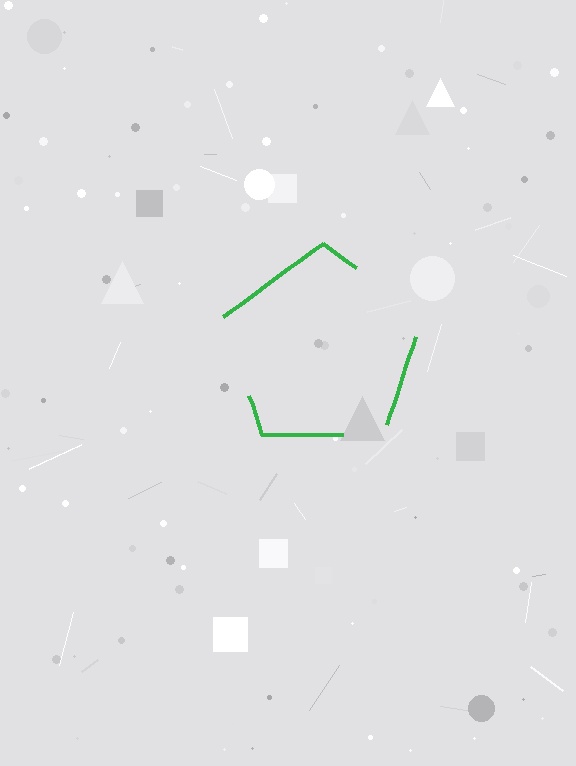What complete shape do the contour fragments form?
The contour fragments form a pentagon.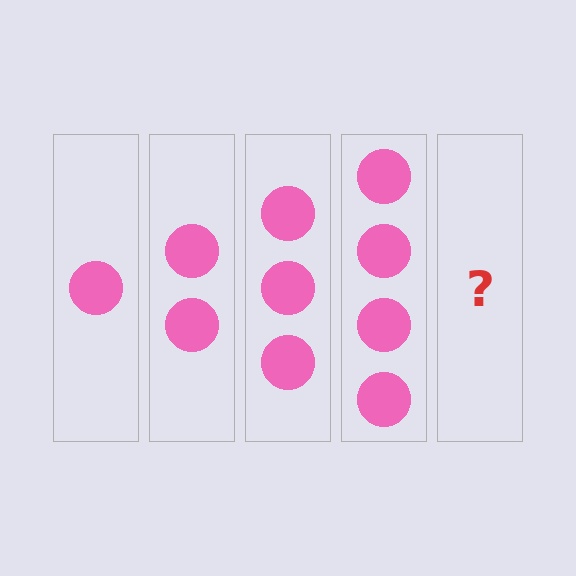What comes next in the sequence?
The next element should be 5 circles.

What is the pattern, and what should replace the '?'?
The pattern is that each step adds one more circle. The '?' should be 5 circles.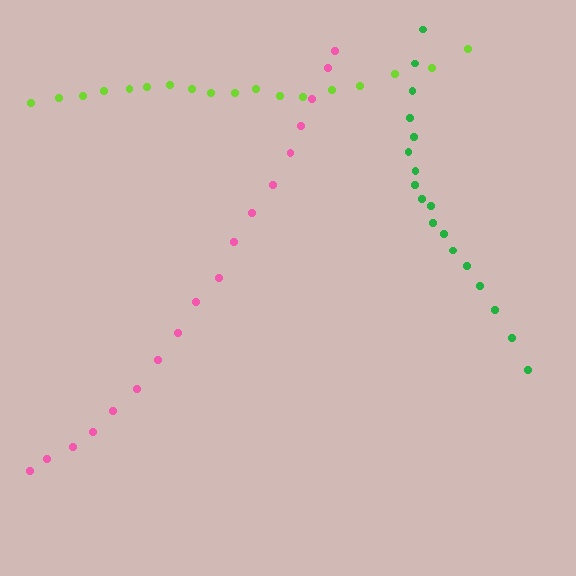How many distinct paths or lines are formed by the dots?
There are 3 distinct paths.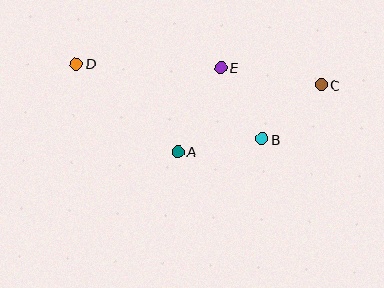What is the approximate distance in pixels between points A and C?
The distance between A and C is approximately 158 pixels.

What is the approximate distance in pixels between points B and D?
The distance between B and D is approximately 200 pixels.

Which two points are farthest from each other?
Points C and D are farthest from each other.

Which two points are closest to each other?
Points B and C are closest to each other.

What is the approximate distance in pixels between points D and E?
The distance between D and E is approximately 145 pixels.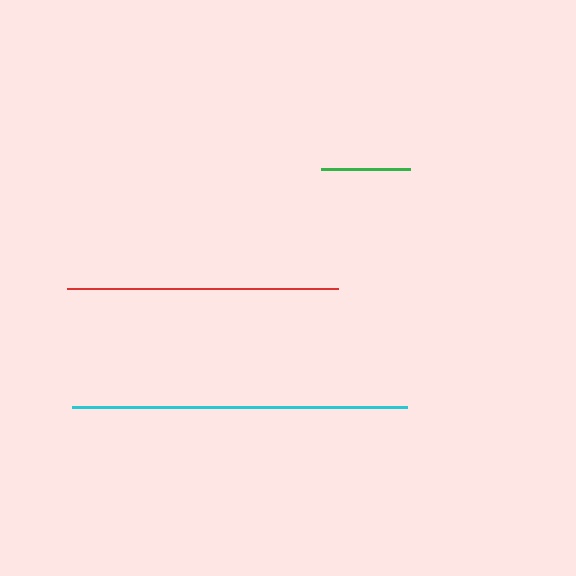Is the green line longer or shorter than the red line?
The red line is longer than the green line.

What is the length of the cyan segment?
The cyan segment is approximately 335 pixels long.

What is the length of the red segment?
The red segment is approximately 271 pixels long.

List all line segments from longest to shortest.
From longest to shortest: cyan, red, green.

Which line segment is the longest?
The cyan line is the longest at approximately 335 pixels.